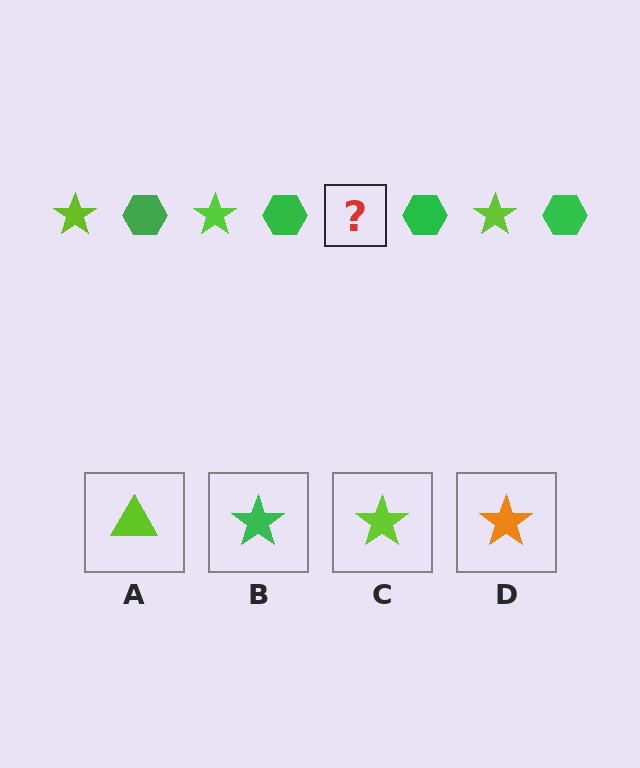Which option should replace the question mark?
Option C.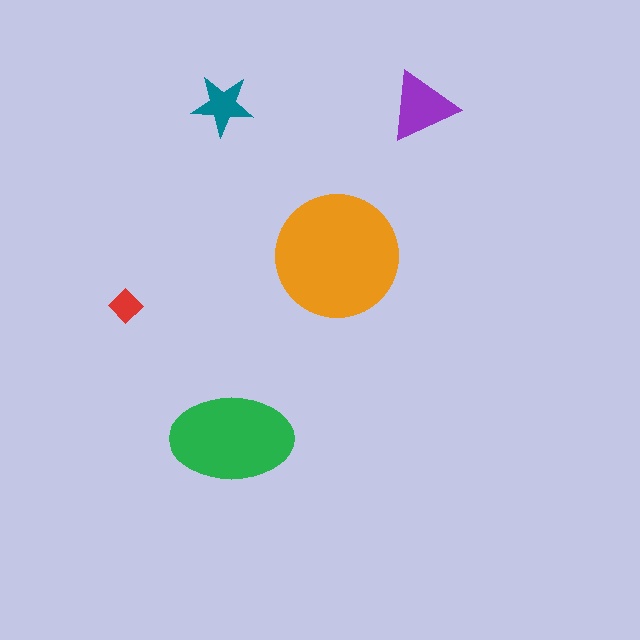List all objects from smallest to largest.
The red diamond, the teal star, the purple triangle, the green ellipse, the orange circle.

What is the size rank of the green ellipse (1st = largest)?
2nd.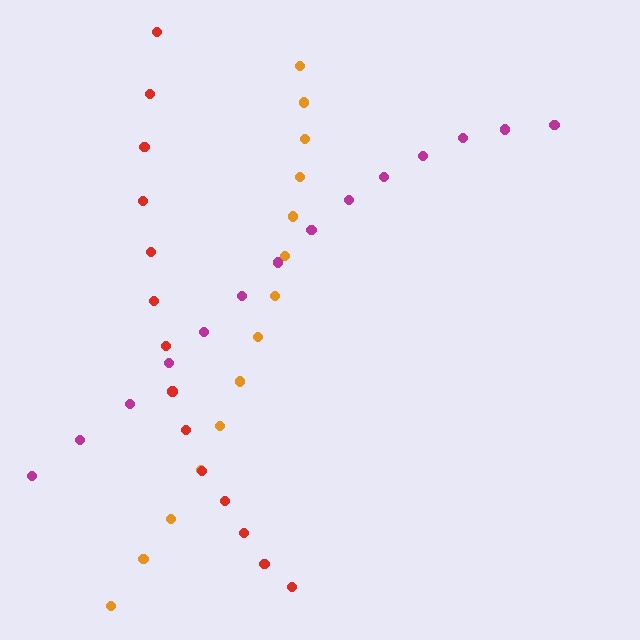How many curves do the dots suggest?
There are 3 distinct paths.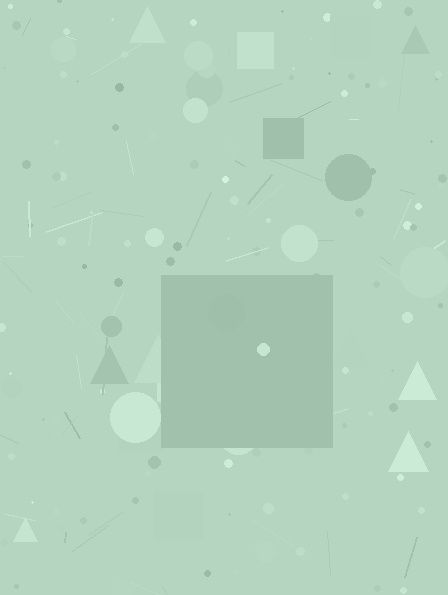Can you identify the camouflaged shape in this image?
The camouflaged shape is a square.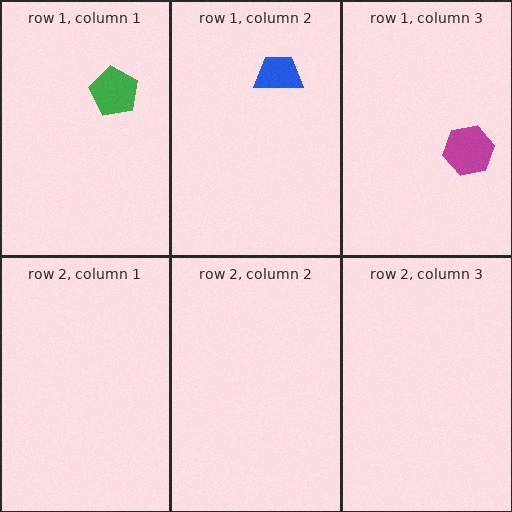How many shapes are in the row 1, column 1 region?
1.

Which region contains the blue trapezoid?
The row 1, column 2 region.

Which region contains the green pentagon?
The row 1, column 1 region.